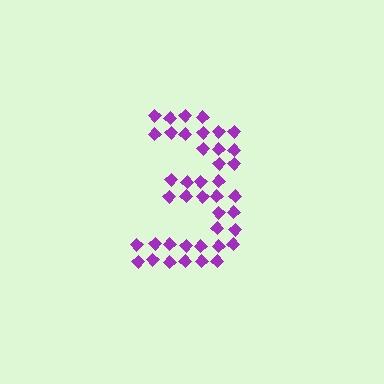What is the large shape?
The large shape is the digit 3.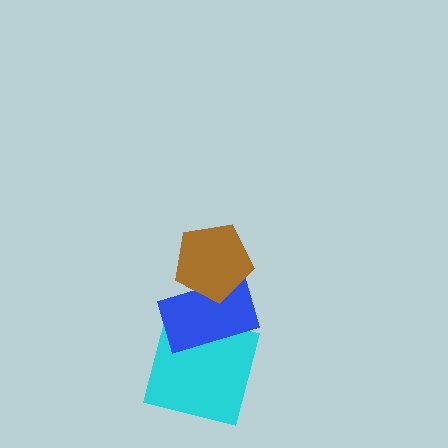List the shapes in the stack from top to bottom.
From top to bottom: the brown pentagon, the blue rectangle, the cyan square.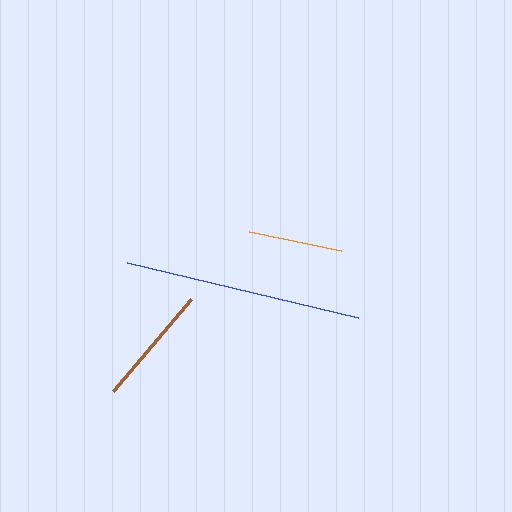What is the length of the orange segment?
The orange segment is approximately 94 pixels long.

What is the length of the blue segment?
The blue segment is approximately 237 pixels long.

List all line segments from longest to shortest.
From longest to shortest: blue, brown, orange.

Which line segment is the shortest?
The orange line is the shortest at approximately 94 pixels.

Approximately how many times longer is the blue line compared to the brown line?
The blue line is approximately 2.0 times the length of the brown line.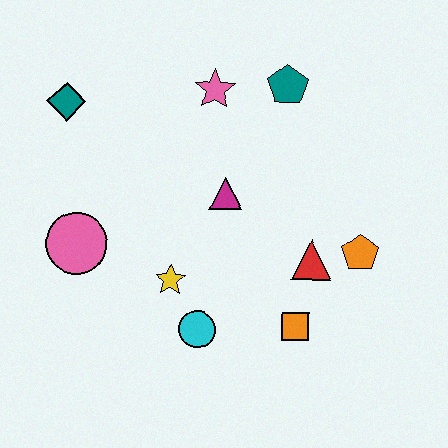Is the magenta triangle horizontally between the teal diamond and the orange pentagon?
Yes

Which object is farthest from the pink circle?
The orange pentagon is farthest from the pink circle.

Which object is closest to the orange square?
The red triangle is closest to the orange square.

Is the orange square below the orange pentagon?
Yes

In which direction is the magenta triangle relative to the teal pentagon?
The magenta triangle is below the teal pentagon.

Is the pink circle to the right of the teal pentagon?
No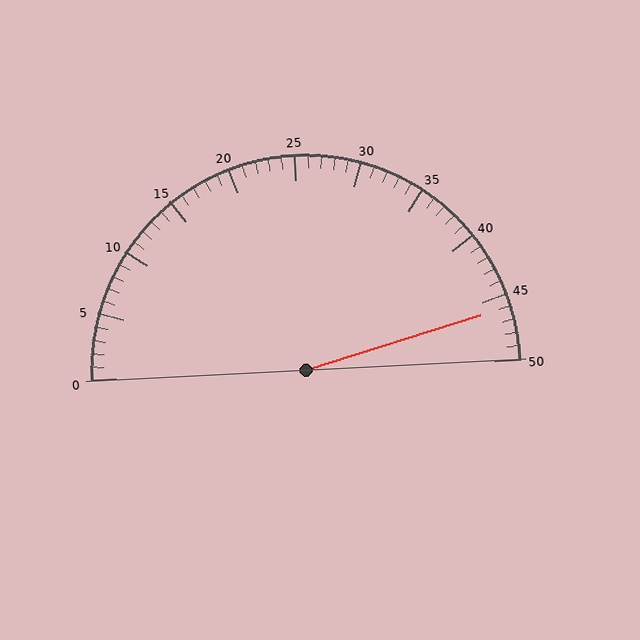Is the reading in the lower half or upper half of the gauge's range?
The reading is in the upper half of the range (0 to 50).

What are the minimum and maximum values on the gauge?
The gauge ranges from 0 to 50.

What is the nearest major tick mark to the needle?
The nearest major tick mark is 45.